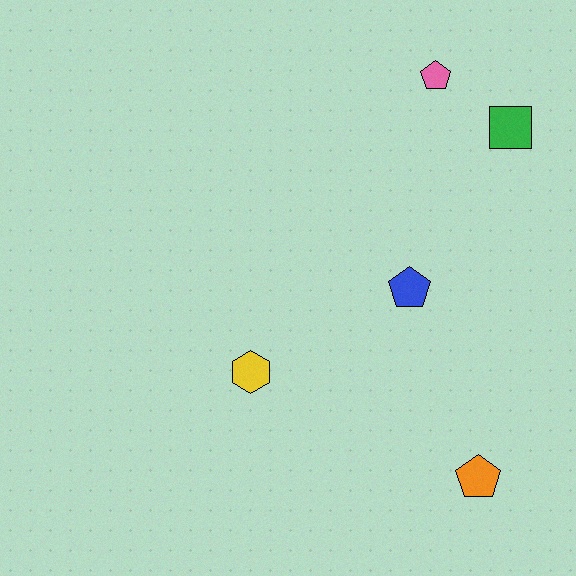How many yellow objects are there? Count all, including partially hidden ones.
There is 1 yellow object.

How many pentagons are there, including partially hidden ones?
There are 3 pentagons.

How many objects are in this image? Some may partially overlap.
There are 5 objects.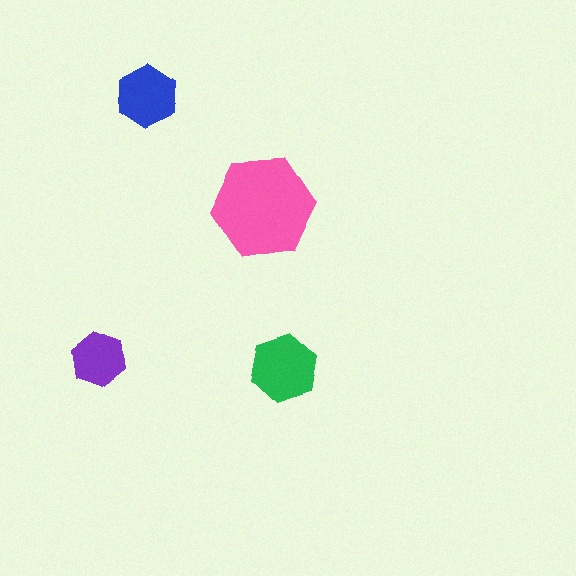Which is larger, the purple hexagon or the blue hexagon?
The blue one.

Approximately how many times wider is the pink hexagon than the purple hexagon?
About 2 times wider.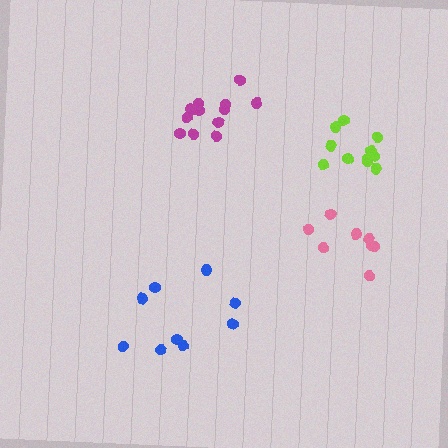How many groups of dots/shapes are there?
There are 4 groups.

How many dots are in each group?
Group 1: 12 dots, Group 2: 8 dots, Group 3: 9 dots, Group 4: 11 dots (40 total).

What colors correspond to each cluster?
The clusters are colored: magenta, pink, blue, lime.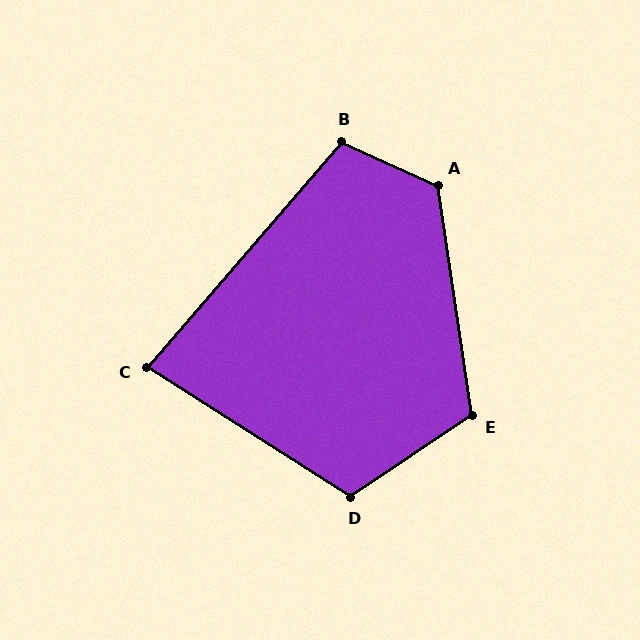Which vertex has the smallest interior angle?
C, at approximately 82 degrees.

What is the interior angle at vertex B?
Approximately 107 degrees (obtuse).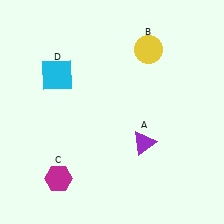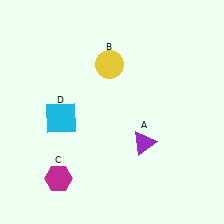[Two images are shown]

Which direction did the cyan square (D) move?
The cyan square (D) moved down.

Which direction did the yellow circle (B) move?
The yellow circle (B) moved left.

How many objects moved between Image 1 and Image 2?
2 objects moved between the two images.